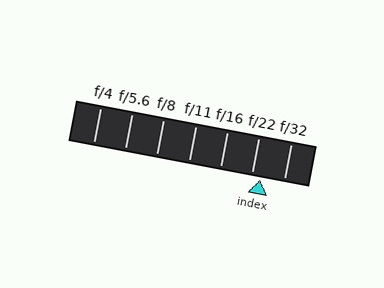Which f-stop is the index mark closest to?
The index mark is closest to f/22.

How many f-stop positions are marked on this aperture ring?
There are 7 f-stop positions marked.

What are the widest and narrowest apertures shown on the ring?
The widest aperture shown is f/4 and the narrowest is f/32.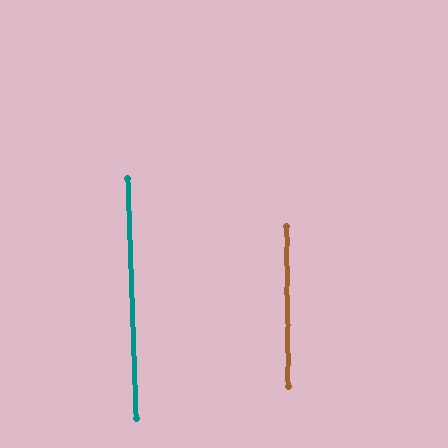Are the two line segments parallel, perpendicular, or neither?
Parallel — their directions differ by only 1.2°.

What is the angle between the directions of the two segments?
Approximately 1 degree.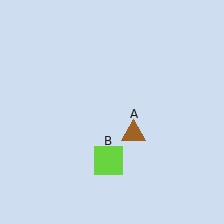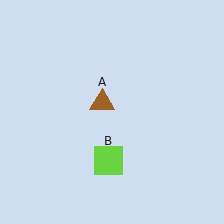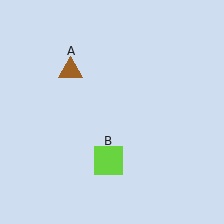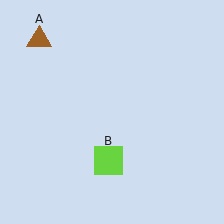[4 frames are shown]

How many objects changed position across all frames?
1 object changed position: brown triangle (object A).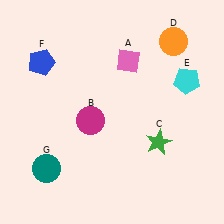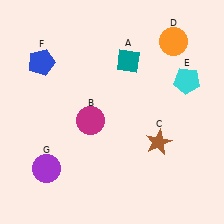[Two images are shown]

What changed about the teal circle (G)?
In Image 1, G is teal. In Image 2, it changed to purple.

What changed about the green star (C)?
In Image 1, C is green. In Image 2, it changed to brown.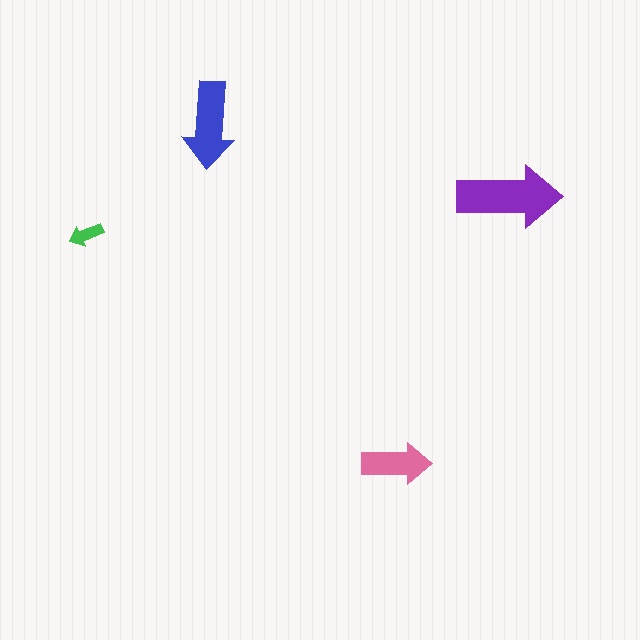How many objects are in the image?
There are 4 objects in the image.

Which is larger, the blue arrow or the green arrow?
The blue one.